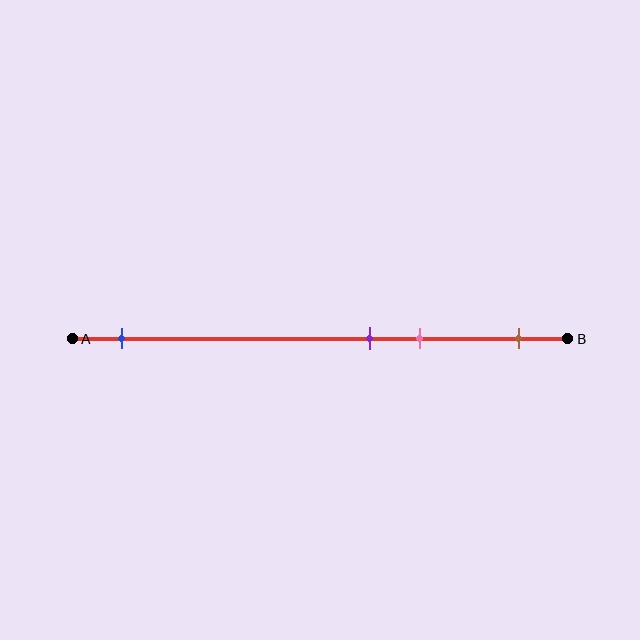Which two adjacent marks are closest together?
The purple and pink marks are the closest adjacent pair.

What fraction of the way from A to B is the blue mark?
The blue mark is approximately 10% (0.1) of the way from A to B.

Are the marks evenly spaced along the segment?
No, the marks are not evenly spaced.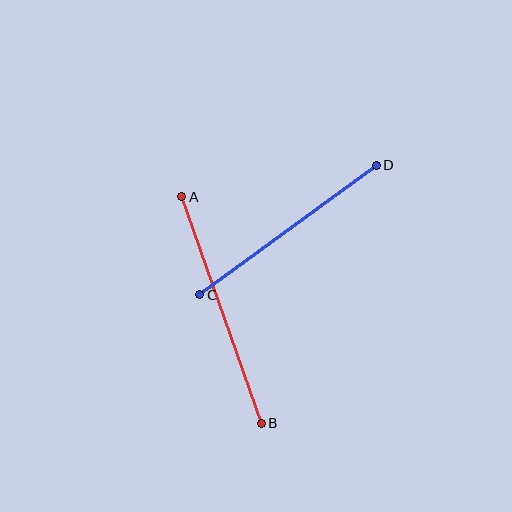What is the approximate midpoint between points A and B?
The midpoint is at approximately (221, 310) pixels.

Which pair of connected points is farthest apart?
Points A and B are farthest apart.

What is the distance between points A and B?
The distance is approximately 240 pixels.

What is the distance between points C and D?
The distance is approximately 219 pixels.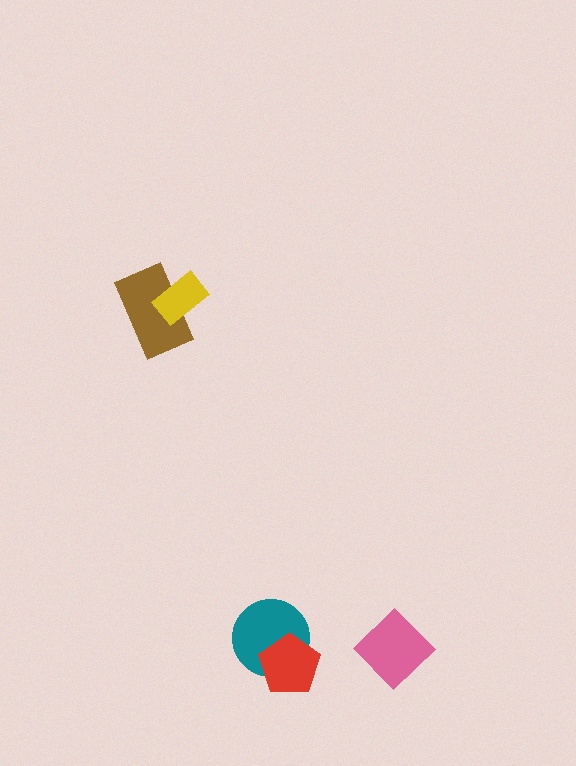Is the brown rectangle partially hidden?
Yes, it is partially covered by another shape.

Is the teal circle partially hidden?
Yes, it is partially covered by another shape.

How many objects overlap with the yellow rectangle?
1 object overlaps with the yellow rectangle.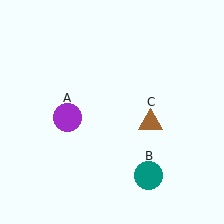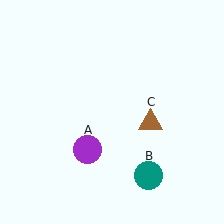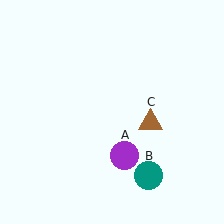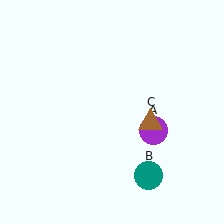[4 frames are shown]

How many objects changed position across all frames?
1 object changed position: purple circle (object A).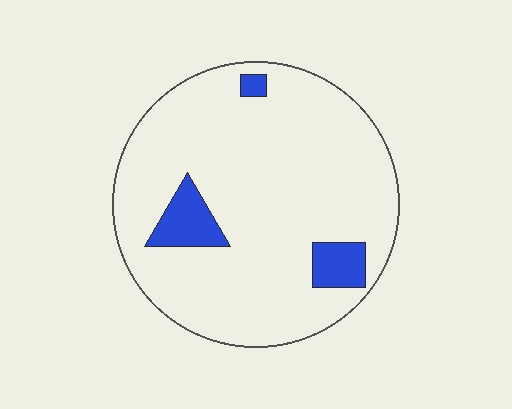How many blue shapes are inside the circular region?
3.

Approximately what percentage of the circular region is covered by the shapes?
Approximately 10%.